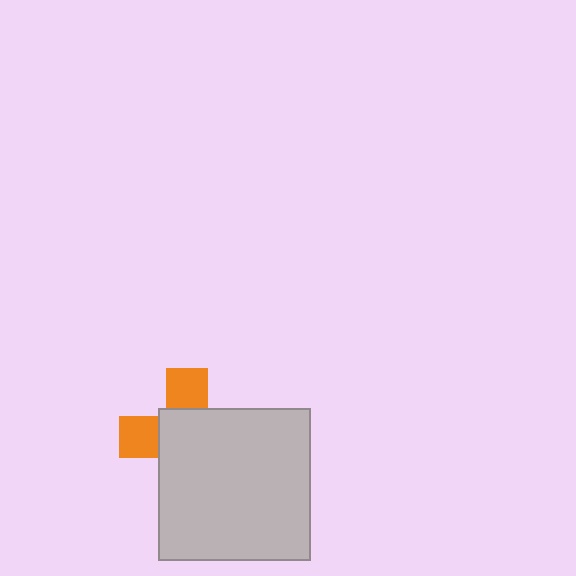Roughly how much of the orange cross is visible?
A small part of it is visible (roughly 34%).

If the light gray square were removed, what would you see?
You would see the complete orange cross.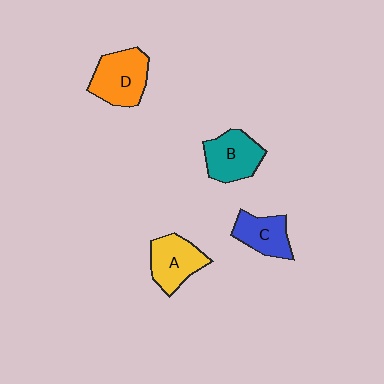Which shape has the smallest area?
Shape C (blue).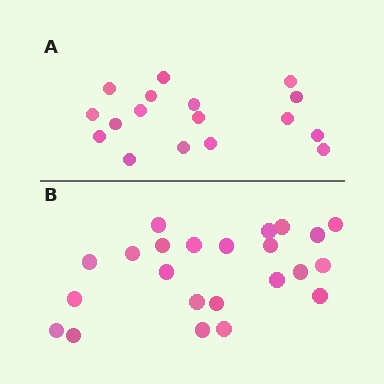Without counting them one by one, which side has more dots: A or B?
Region B (the bottom region) has more dots.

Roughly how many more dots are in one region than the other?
Region B has about 6 more dots than region A.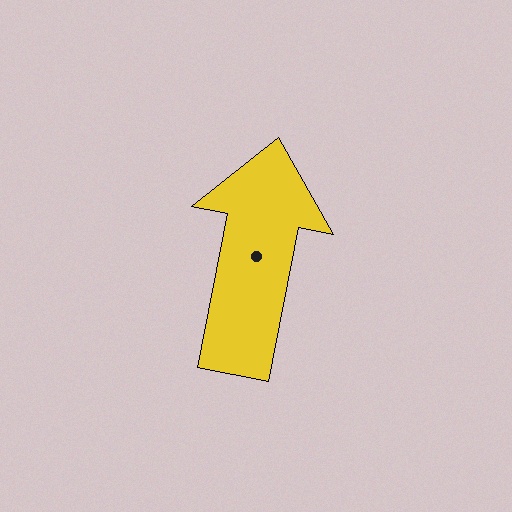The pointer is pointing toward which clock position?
Roughly 12 o'clock.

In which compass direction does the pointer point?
North.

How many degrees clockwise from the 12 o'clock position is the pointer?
Approximately 11 degrees.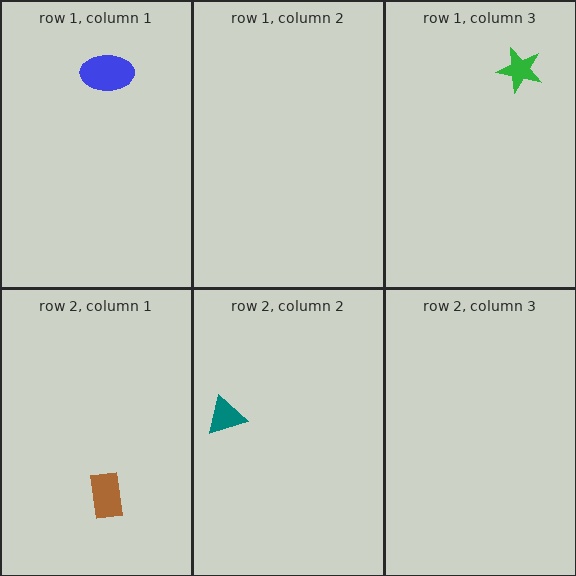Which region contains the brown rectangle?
The row 2, column 1 region.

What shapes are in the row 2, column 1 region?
The brown rectangle.